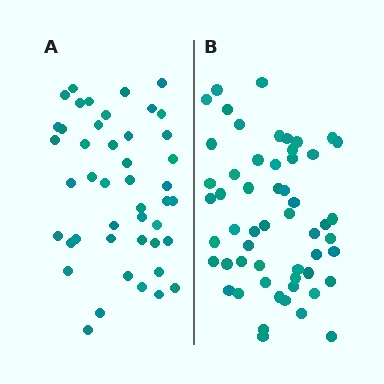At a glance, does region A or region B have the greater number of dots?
Region B (the right region) has more dots.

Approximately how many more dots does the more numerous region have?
Region B has roughly 10 or so more dots than region A.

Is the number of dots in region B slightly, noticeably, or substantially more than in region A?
Region B has only slightly more — the two regions are fairly close. The ratio is roughly 1.2 to 1.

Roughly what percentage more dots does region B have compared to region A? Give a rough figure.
About 20% more.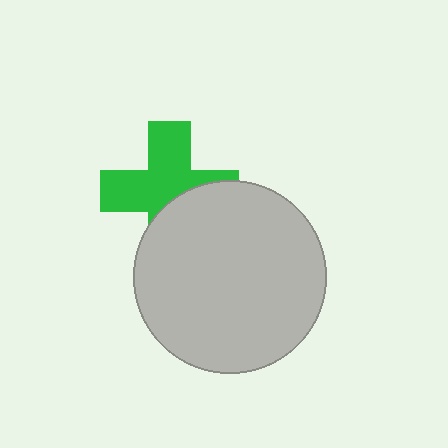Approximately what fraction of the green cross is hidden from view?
Roughly 39% of the green cross is hidden behind the light gray circle.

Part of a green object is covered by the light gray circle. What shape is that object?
It is a cross.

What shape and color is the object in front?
The object in front is a light gray circle.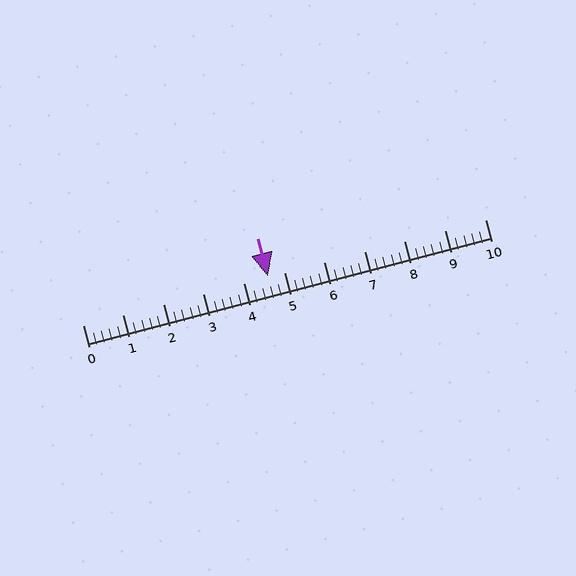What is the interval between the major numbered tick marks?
The major tick marks are spaced 1 units apart.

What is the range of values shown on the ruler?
The ruler shows values from 0 to 10.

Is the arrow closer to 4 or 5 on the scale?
The arrow is closer to 5.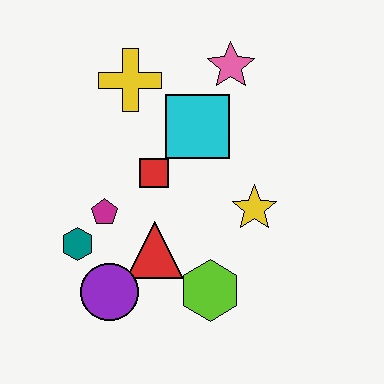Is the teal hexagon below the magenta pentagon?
Yes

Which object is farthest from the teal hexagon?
The pink star is farthest from the teal hexagon.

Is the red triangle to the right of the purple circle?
Yes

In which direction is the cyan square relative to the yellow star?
The cyan square is above the yellow star.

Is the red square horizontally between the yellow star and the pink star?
No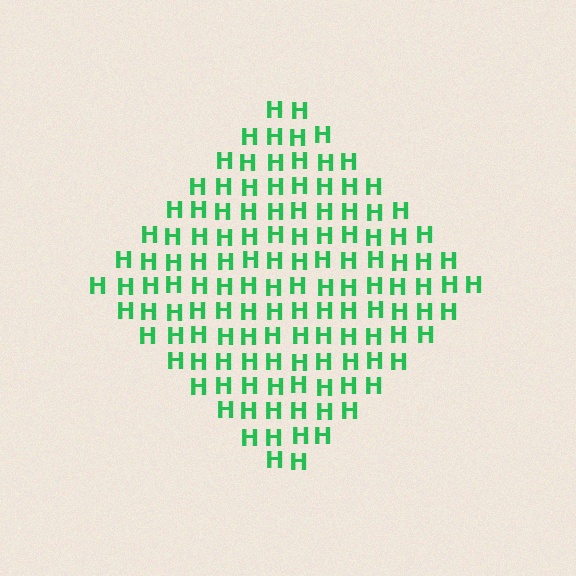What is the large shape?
The large shape is a diamond.